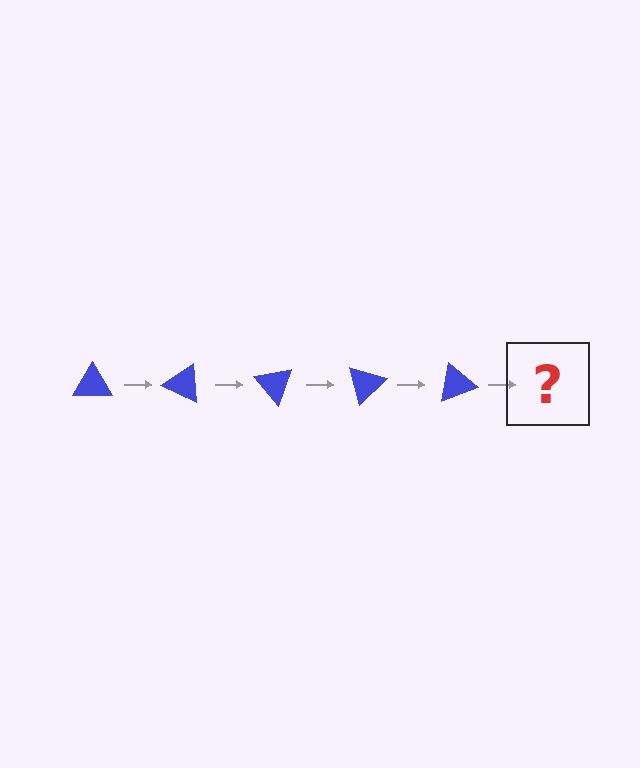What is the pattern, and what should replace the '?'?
The pattern is that the triangle rotates 25 degrees each step. The '?' should be a blue triangle rotated 125 degrees.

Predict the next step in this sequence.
The next step is a blue triangle rotated 125 degrees.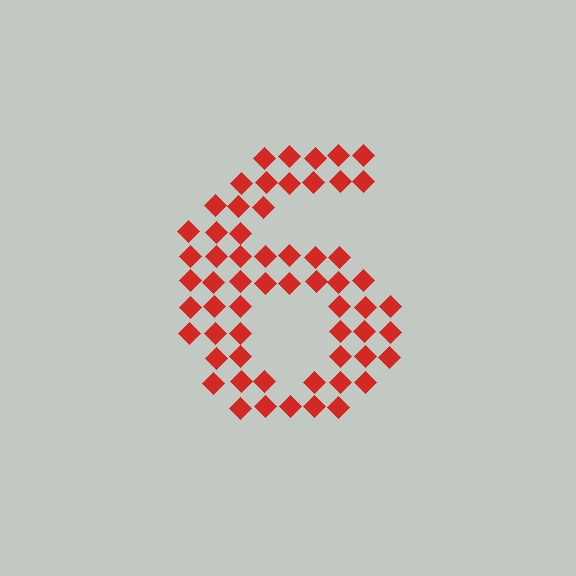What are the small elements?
The small elements are diamonds.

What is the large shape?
The large shape is the digit 6.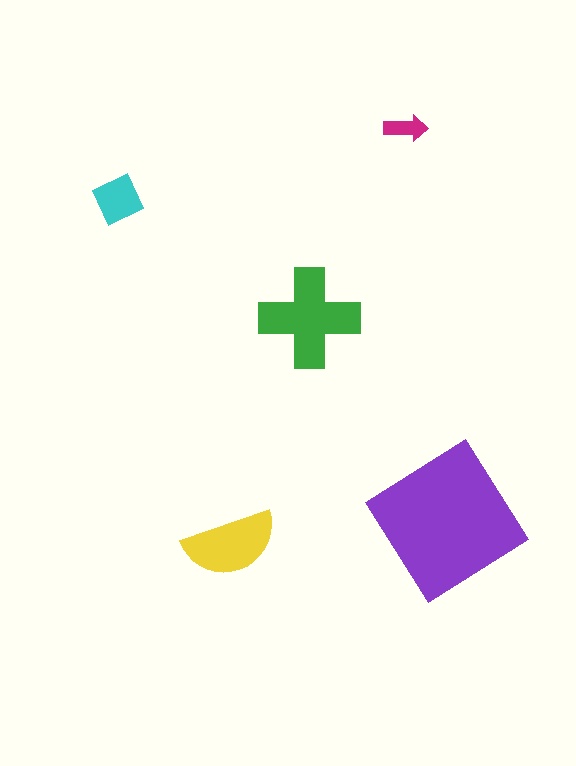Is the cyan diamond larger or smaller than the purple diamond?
Smaller.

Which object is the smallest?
The magenta arrow.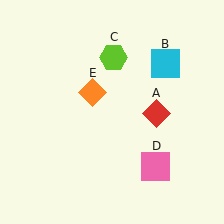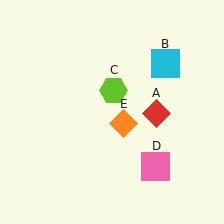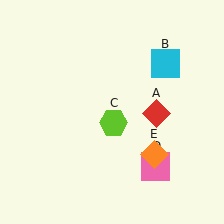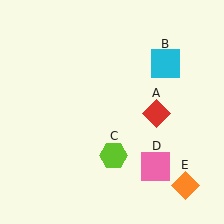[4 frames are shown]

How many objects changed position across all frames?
2 objects changed position: lime hexagon (object C), orange diamond (object E).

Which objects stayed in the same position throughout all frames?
Red diamond (object A) and cyan square (object B) and pink square (object D) remained stationary.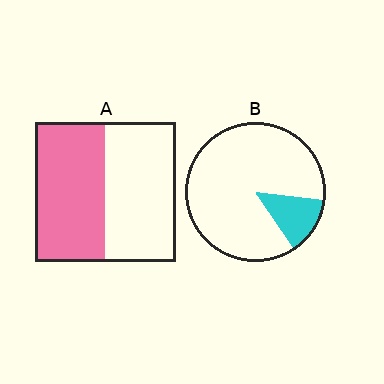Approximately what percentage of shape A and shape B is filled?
A is approximately 50% and B is approximately 15%.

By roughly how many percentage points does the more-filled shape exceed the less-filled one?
By roughly 35 percentage points (A over B).